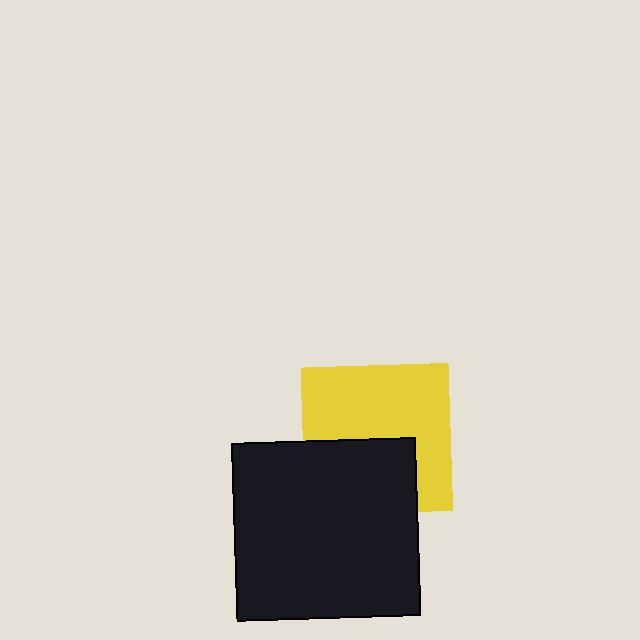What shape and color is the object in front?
The object in front is a black rectangle.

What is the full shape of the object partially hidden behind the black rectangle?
The partially hidden object is a yellow square.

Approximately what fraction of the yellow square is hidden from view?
Roughly 39% of the yellow square is hidden behind the black rectangle.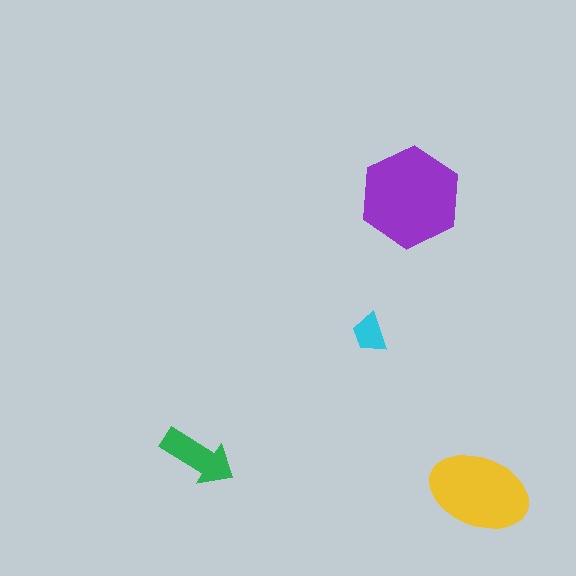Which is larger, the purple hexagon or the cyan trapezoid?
The purple hexagon.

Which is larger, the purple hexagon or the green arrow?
The purple hexagon.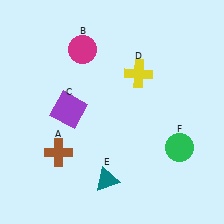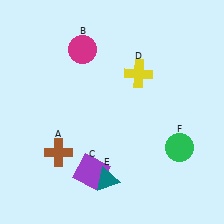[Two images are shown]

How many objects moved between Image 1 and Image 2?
1 object moved between the two images.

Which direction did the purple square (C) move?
The purple square (C) moved down.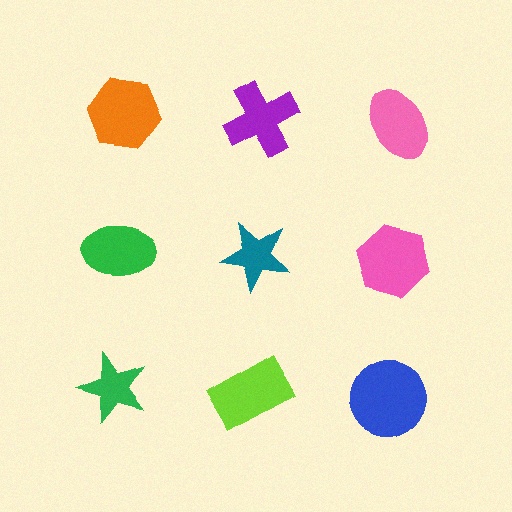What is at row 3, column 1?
A green star.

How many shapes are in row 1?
3 shapes.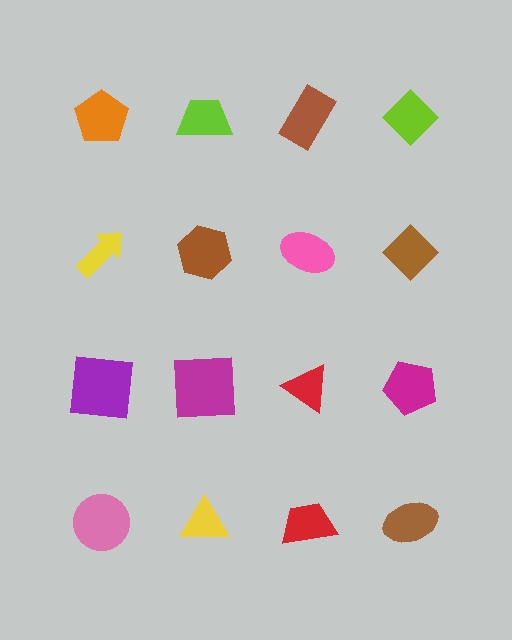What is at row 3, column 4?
A magenta pentagon.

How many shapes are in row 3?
4 shapes.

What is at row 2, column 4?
A brown diamond.